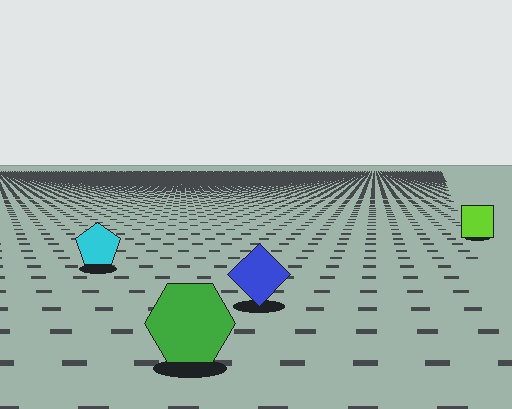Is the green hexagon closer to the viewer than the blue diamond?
Yes. The green hexagon is closer — you can tell from the texture gradient: the ground texture is coarser near it.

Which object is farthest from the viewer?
The lime square is farthest from the viewer. It appears smaller and the ground texture around it is denser.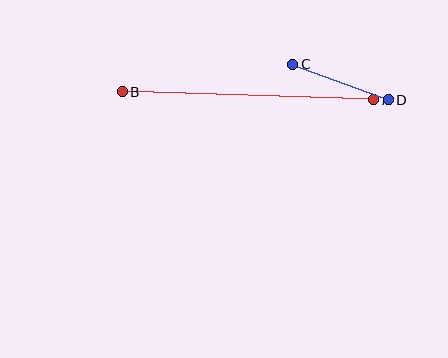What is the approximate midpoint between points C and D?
The midpoint is at approximately (340, 82) pixels.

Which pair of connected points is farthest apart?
Points A and B are farthest apart.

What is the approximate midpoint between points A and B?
The midpoint is at approximately (248, 96) pixels.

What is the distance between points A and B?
The distance is approximately 252 pixels.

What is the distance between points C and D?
The distance is approximately 102 pixels.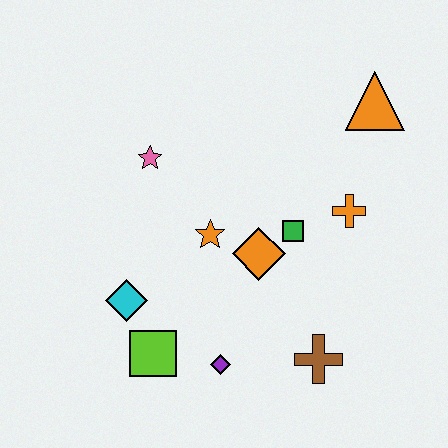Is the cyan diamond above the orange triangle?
No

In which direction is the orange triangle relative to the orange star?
The orange triangle is to the right of the orange star.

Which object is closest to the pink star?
The orange star is closest to the pink star.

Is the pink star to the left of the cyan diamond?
No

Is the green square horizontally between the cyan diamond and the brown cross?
Yes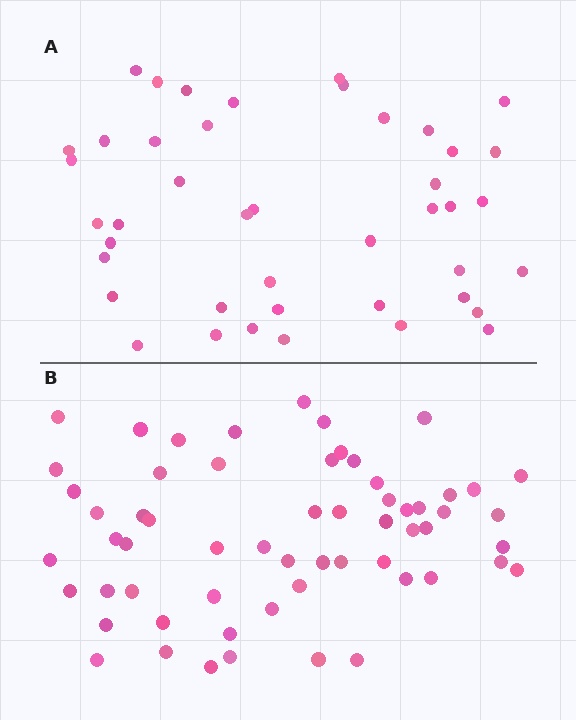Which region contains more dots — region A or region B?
Region B (the bottom region) has more dots.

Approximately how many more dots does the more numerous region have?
Region B has approximately 15 more dots than region A.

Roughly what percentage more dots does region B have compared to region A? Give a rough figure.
About 40% more.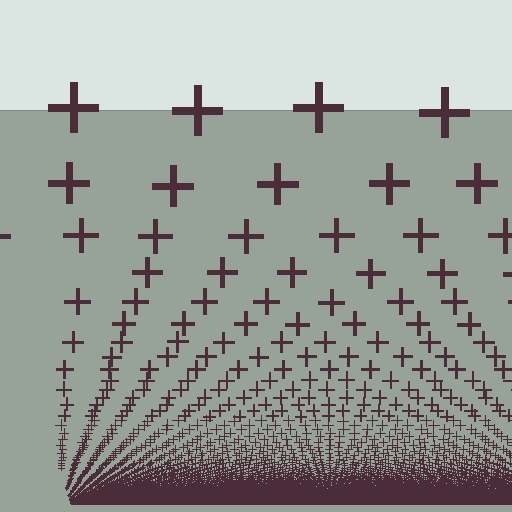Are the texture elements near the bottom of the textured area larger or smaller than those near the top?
Smaller. The gradient is inverted — elements near the bottom are smaller and denser.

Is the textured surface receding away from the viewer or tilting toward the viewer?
The surface appears to tilt toward the viewer. Texture elements get larger and sparser toward the top.